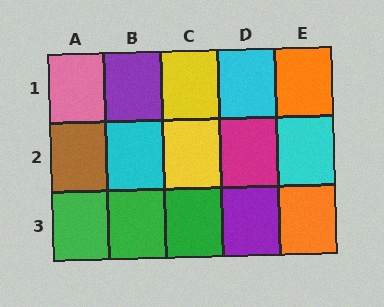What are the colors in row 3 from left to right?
Green, green, green, purple, orange.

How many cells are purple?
2 cells are purple.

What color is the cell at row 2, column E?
Cyan.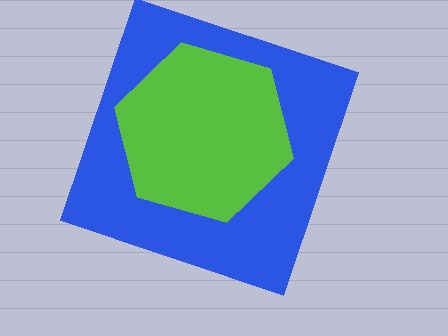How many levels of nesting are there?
2.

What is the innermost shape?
The lime hexagon.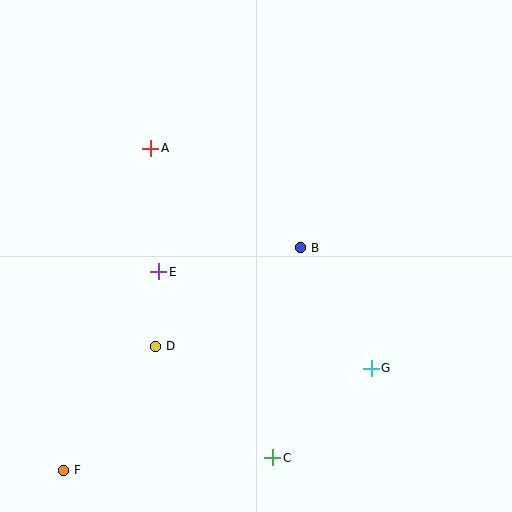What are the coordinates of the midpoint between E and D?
The midpoint between E and D is at (157, 309).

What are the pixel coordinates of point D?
Point D is at (156, 346).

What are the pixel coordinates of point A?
Point A is at (151, 148).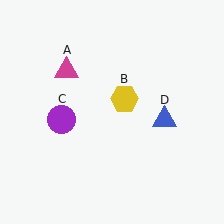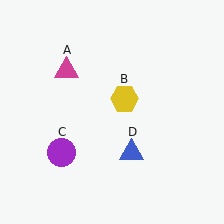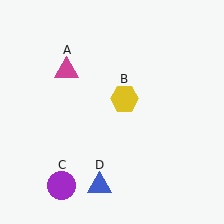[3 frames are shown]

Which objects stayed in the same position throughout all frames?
Magenta triangle (object A) and yellow hexagon (object B) remained stationary.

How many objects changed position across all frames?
2 objects changed position: purple circle (object C), blue triangle (object D).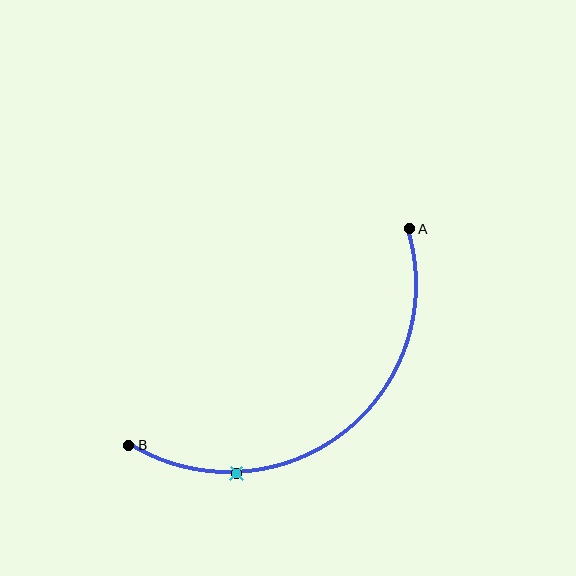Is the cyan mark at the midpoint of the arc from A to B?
No. The cyan mark lies on the arc but is closer to endpoint B. The arc midpoint would be at the point on the curve equidistant along the arc from both A and B.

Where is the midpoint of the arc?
The arc midpoint is the point on the curve farthest from the straight line joining A and B. It sits below and to the right of that line.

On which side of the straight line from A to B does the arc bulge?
The arc bulges below and to the right of the straight line connecting A and B.